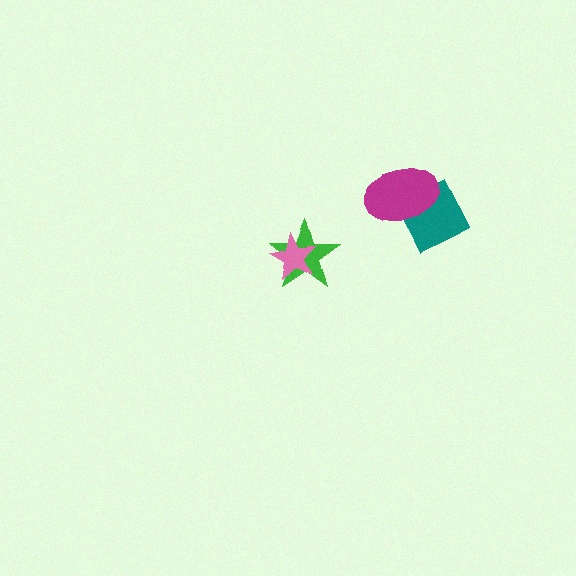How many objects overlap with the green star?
1 object overlaps with the green star.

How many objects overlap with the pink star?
1 object overlaps with the pink star.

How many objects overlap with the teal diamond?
1 object overlaps with the teal diamond.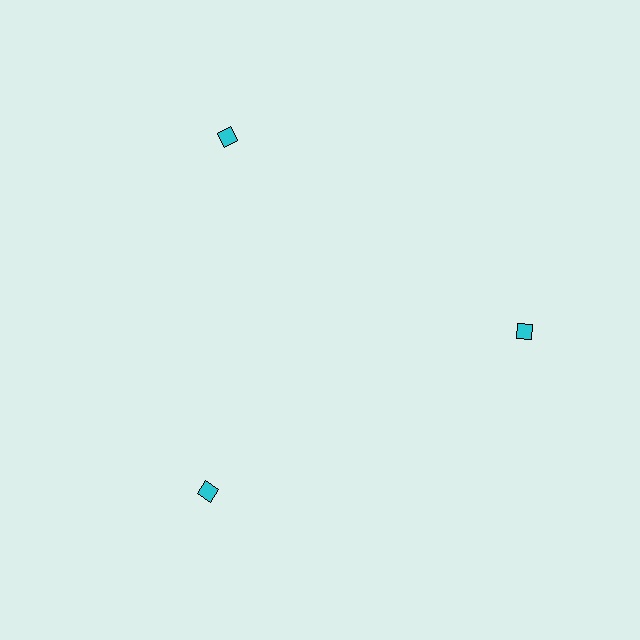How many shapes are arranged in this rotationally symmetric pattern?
There are 3 shapes, arranged in 3 groups of 1.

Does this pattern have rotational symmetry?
Yes, this pattern has 3-fold rotational symmetry. It looks the same after rotating 120 degrees around the center.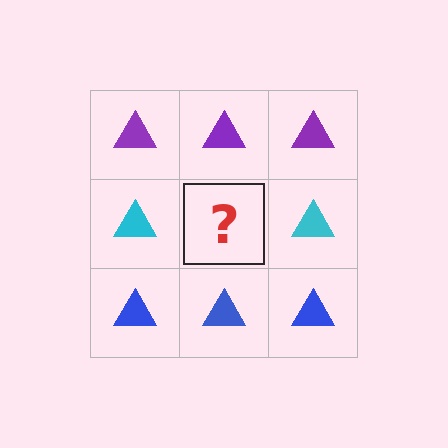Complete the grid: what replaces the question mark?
The question mark should be replaced with a cyan triangle.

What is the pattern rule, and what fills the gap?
The rule is that each row has a consistent color. The gap should be filled with a cyan triangle.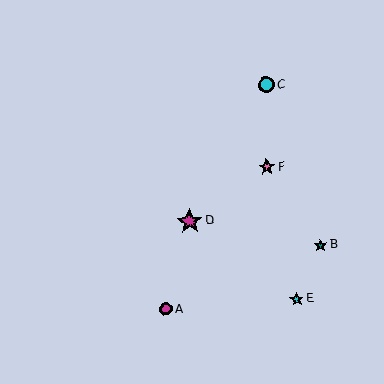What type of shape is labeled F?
Shape F is a pink star.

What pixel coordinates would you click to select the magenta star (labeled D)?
Click at (190, 221) to select the magenta star D.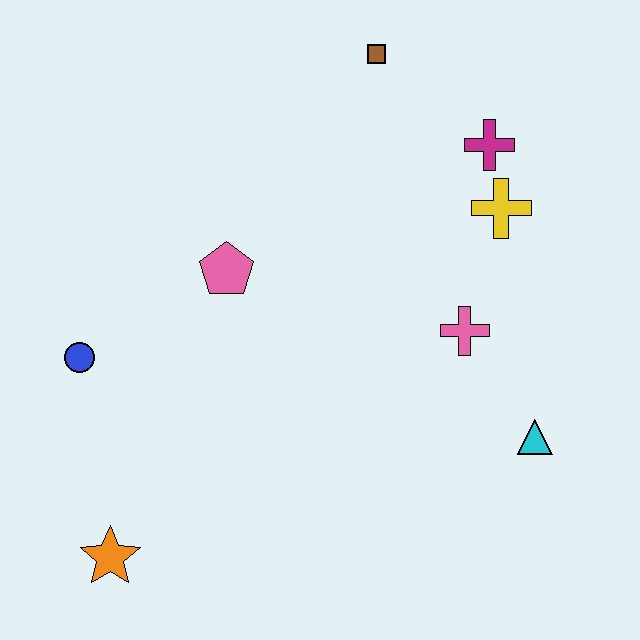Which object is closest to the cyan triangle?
The pink cross is closest to the cyan triangle.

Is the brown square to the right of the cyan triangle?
No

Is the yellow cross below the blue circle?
No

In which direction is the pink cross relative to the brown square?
The pink cross is below the brown square.